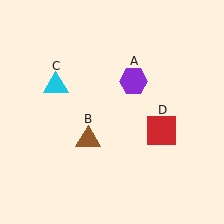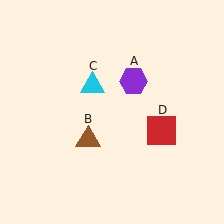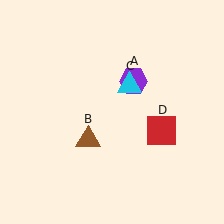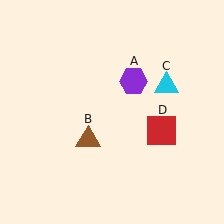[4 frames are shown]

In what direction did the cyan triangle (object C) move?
The cyan triangle (object C) moved right.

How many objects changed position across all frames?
1 object changed position: cyan triangle (object C).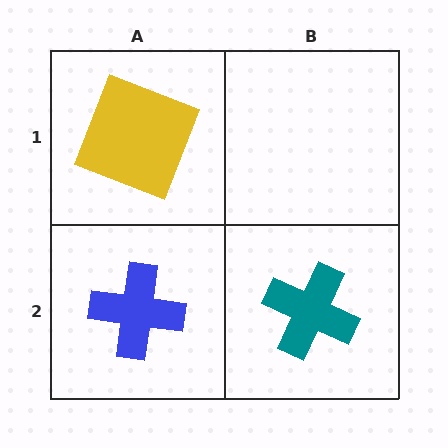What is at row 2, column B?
A teal cross.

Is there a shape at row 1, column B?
No, that cell is empty.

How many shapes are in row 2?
2 shapes.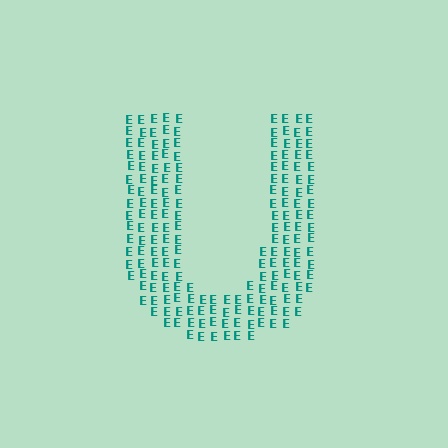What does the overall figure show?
The overall figure shows the letter U.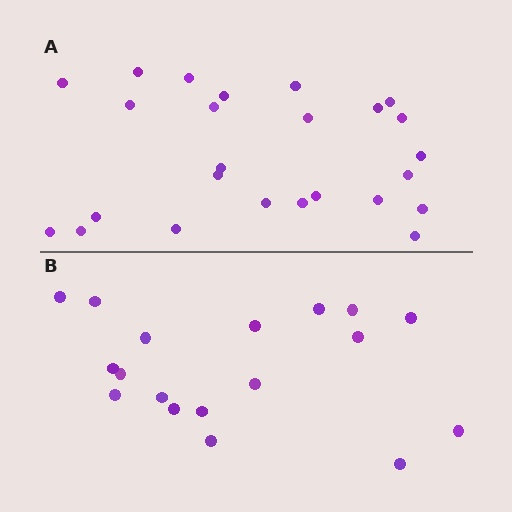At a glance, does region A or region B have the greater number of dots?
Region A (the top region) has more dots.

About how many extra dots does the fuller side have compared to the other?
Region A has roughly 8 or so more dots than region B.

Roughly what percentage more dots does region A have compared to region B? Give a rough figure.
About 40% more.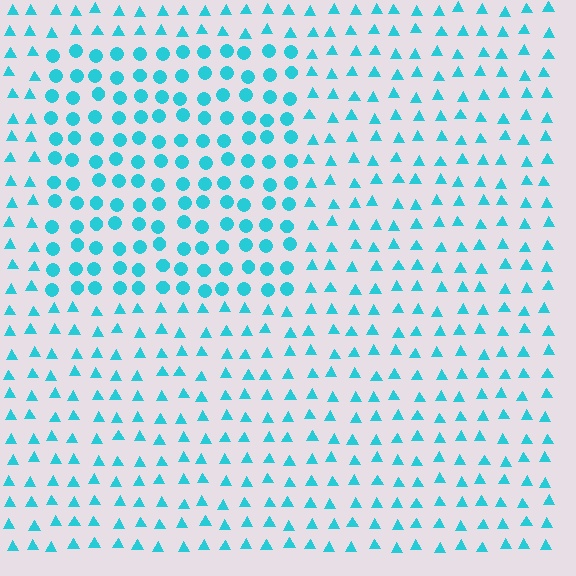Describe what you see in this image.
The image is filled with small cyan elements arranged in a uniform grid. A rectangle-shaped region contains circles, while the surrounding area contains triangles. The boundary is defined purely by the change in element shape.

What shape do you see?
I see a rectangle.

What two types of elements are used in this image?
The image uses circles inside the rectangle region and triangles outside it.